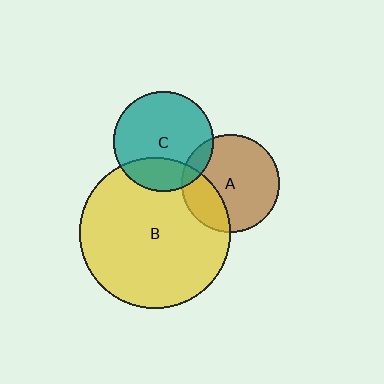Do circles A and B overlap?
Yes.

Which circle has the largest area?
Circle B (yellow).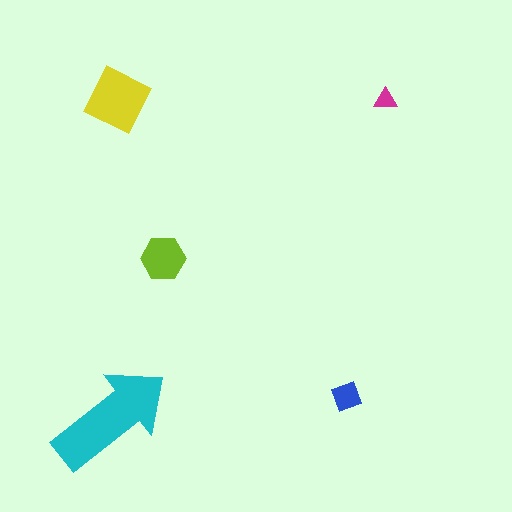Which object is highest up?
The yellow square is topmost.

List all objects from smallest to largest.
The magenta triangle, the blue diamond, the lime hexagon, the yellow square, the cyan arrow.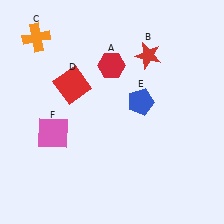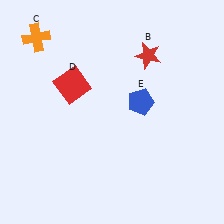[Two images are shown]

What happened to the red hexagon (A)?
The red hexagon (A) was removed in Image 2. It was in the top-left area of Image 1.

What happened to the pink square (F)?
The pink square (F) was removed in Image 2. It was in the bottom-left area of Image 1.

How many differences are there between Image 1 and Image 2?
There are 2 differences between the two images.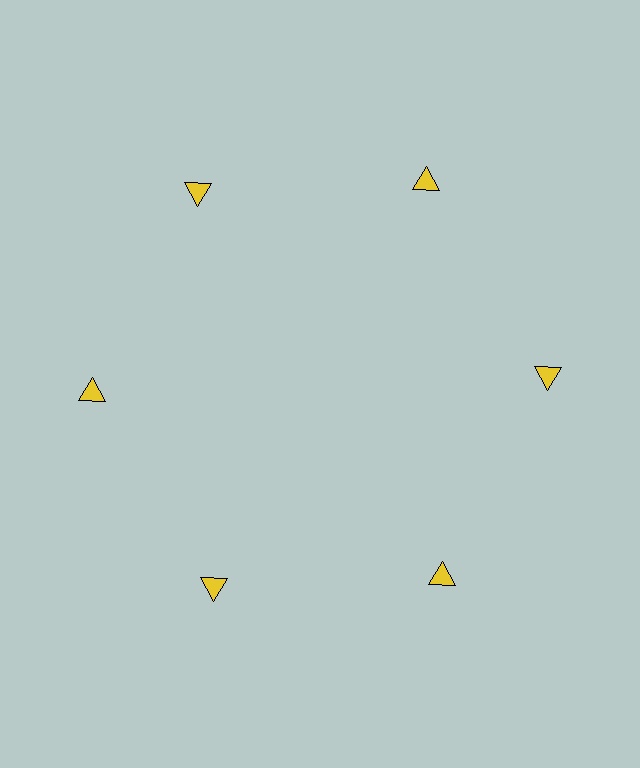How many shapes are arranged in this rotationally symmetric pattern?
There are 6 shapes, arranged in 6 groups of 1.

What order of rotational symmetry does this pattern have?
This pattern has 6-fold rotational symmetry.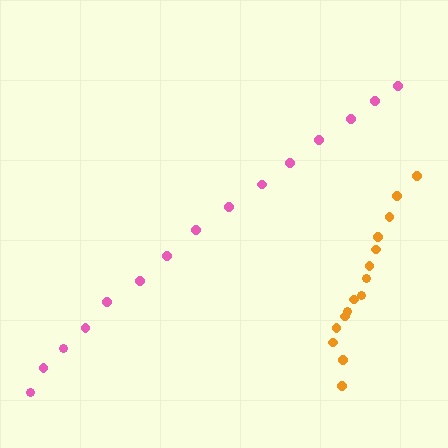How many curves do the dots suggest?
There are 2 distinct paths.